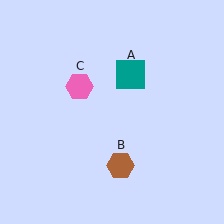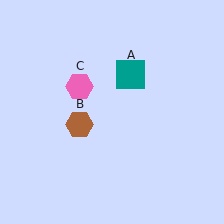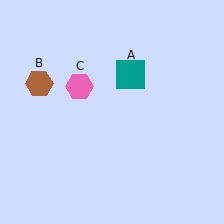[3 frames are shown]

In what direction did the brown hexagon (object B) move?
The brown hexagon (object B) moved up and to the left.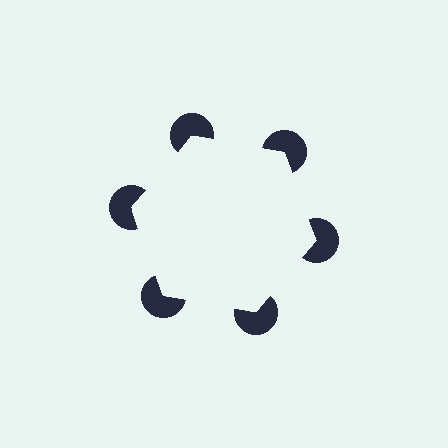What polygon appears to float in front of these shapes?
An illusory hexagon — its edges are inferred from the aligned wedge cuts in the pac-man discs, not physically drawn.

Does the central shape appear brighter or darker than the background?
It typically appears slightly brighter than the background, even though no actual brightness change is drawn.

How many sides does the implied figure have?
6 sides.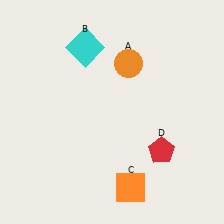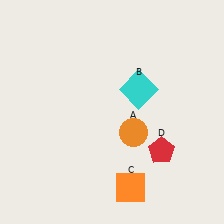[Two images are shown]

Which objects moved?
The objects that moved are: the orange circle (A), the cyan square (B).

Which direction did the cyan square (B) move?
The cyan square (B) moved right.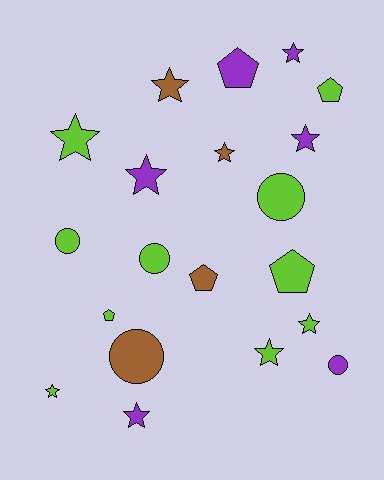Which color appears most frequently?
Lime, with 10 objects.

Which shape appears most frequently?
Star, with 10 objects.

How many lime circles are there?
There are 3 lime circles.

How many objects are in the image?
There are 20 objects.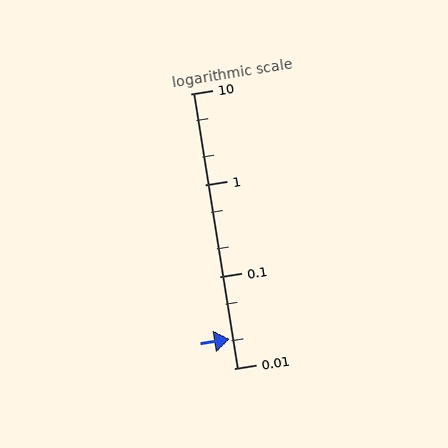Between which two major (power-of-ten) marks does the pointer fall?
The pointer is between 0.01 and 0.1.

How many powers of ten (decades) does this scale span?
The scale spans 3 decades, from 0.01 to 10.